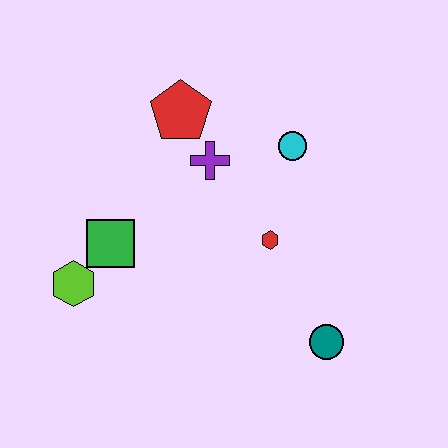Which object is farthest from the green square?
The teal circle is farthest from the green square.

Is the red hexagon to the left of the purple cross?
No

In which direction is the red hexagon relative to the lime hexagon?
The red hexagon is to the right of the lime hexagon.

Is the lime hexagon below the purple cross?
Yes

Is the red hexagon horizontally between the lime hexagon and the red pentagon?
No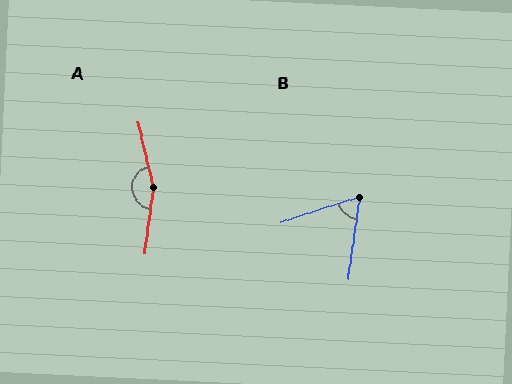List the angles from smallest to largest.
B (64°), A (160°).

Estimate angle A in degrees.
Approximately 160 degrees.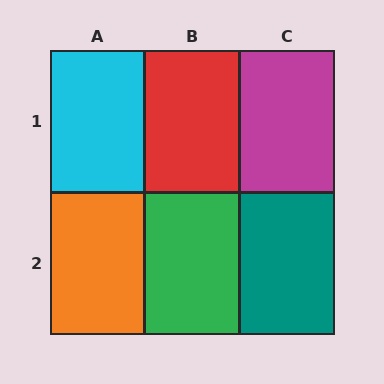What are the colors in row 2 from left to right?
Orange, green, teal.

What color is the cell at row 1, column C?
Magenta.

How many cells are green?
1 cell is green.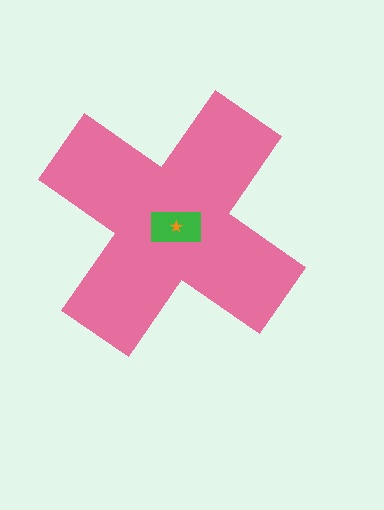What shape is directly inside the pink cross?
The green rectangle.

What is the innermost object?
The orange star.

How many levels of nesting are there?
3.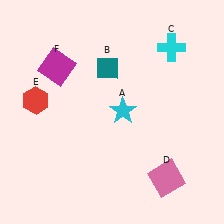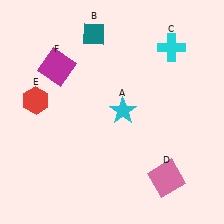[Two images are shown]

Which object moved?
The teal diamond (B) moved up.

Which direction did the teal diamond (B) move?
The teal diamond (B) moved up.